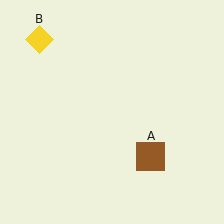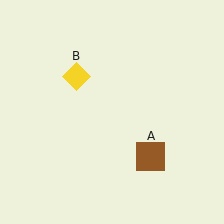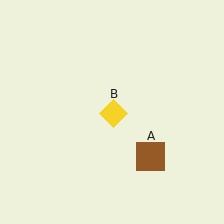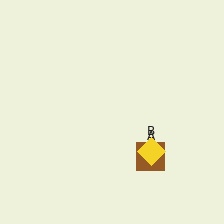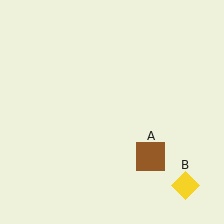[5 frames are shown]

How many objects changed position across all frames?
1 object changed position: yellow diamond (object B).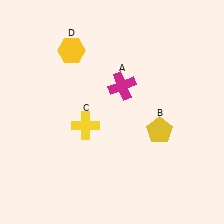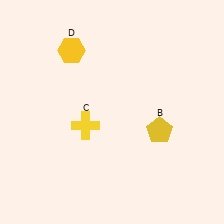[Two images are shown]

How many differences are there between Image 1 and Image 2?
There is 1 difference between the two images.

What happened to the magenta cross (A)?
The magenta cross (A) was removed in Image 2. It was in the top-right area of Image 1.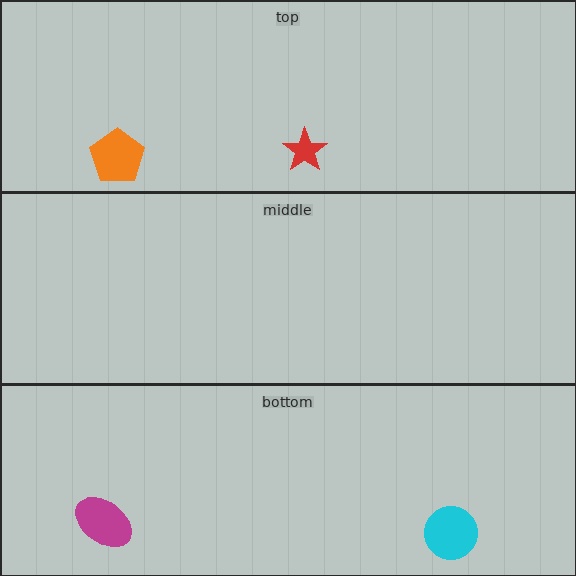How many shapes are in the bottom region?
2.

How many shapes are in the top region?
2.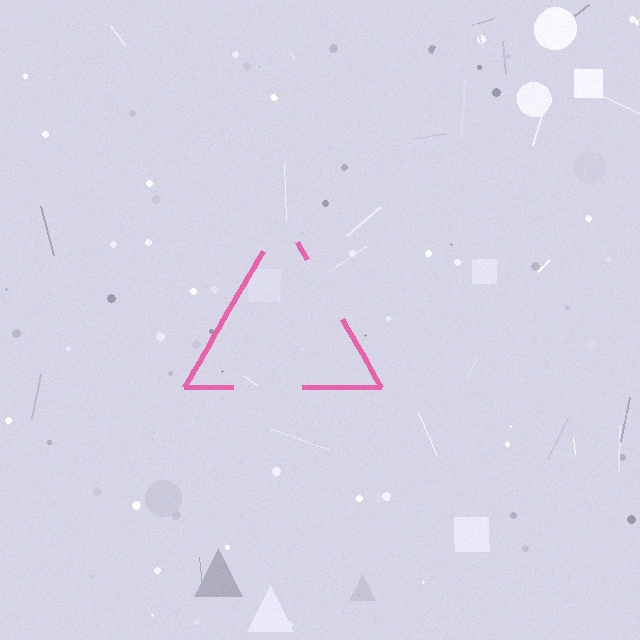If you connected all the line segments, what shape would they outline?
They would outline a triangle.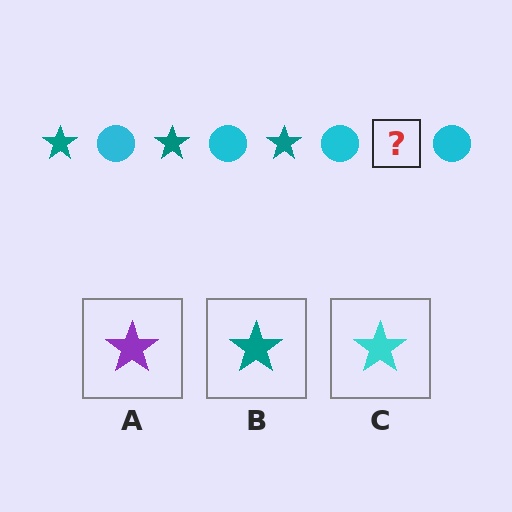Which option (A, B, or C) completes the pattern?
B.